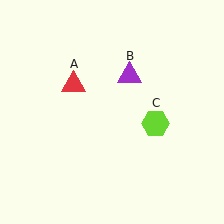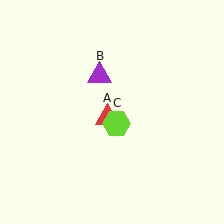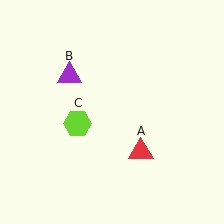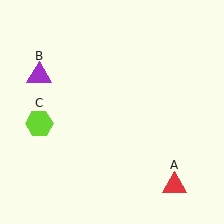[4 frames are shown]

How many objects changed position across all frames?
3 objects changed position: red triangle (object A), purple triangle (object B), lime hexagon (object C).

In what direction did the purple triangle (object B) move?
The purple triangle (object B) moved left.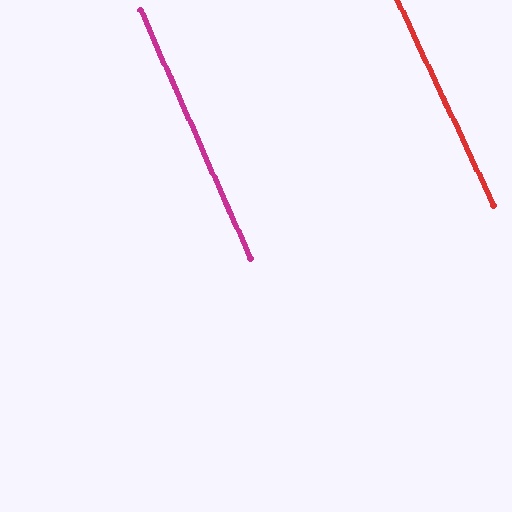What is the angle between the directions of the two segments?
Approximately 1 degree.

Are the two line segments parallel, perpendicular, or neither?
Parallel — their directions differ by only 1.2°.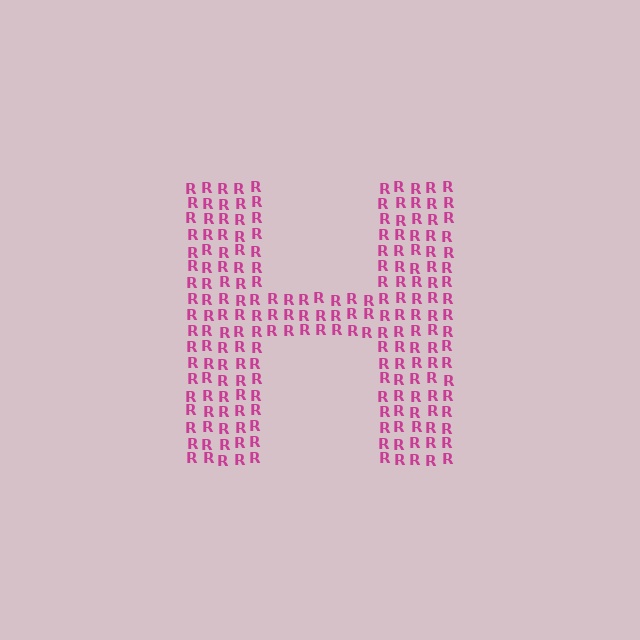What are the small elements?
The small elements are letter R's.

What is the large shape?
The large shape is the letter H.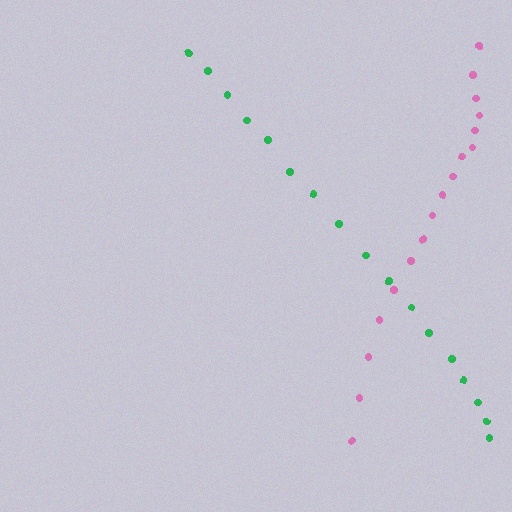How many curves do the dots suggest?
There are 2 distinct paths.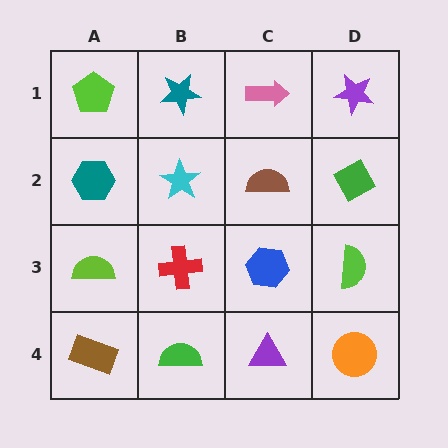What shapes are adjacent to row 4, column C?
A blue hexagon (row 3, column C), a green semicircle (row 4, column B), an orange circle (row 4, column D).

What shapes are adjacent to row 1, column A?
A teal hexagon (row 2, column A), a teal star (row 1, column B).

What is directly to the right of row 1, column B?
A pink arrow.